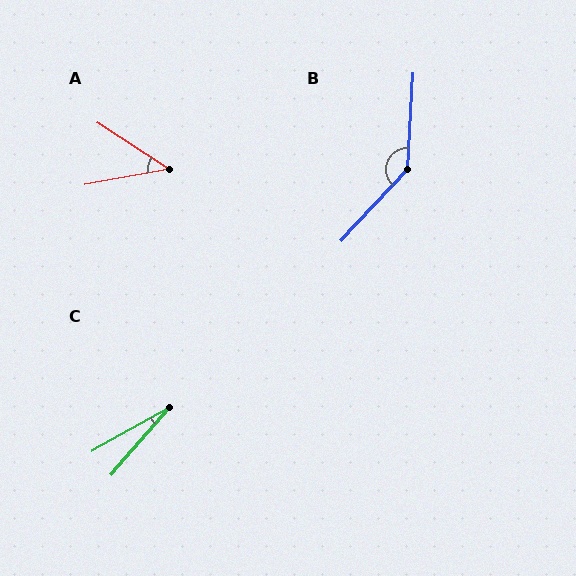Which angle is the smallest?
C, at approximately 20 degrees.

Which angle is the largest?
B, at approximately 140 degrees.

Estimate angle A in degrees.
Approximately 44 degrees.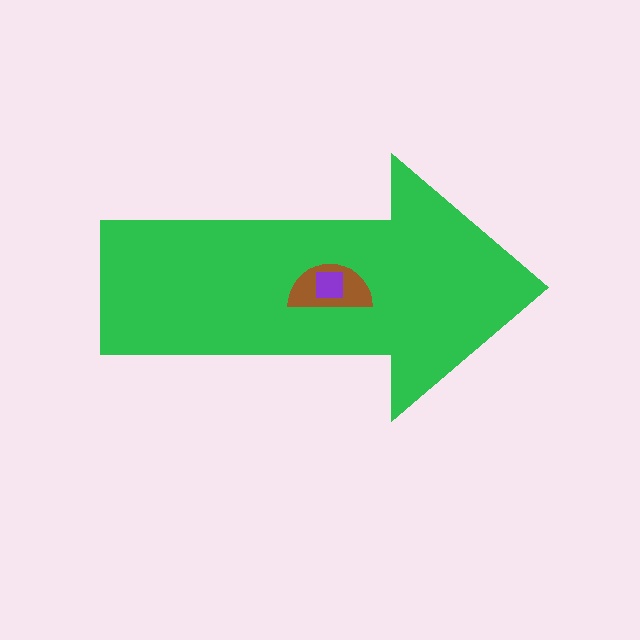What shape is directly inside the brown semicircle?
The purple square.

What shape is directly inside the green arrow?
The brown semicircle.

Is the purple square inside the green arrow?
Yes.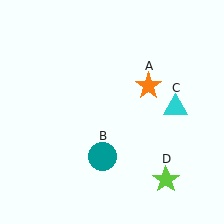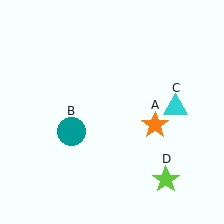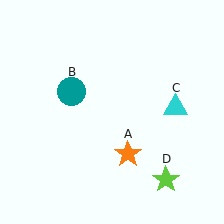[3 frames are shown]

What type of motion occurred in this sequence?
The orange star (object A), teal circle (object B) rotated clockwise around the center of the scene.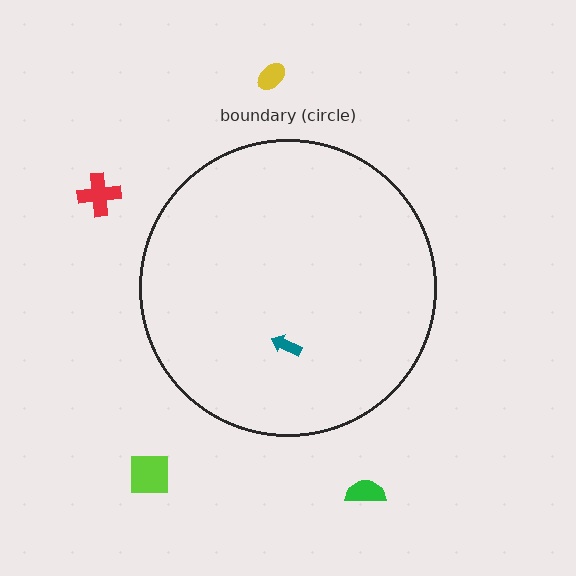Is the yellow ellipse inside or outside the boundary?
Outside.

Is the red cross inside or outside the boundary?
Outside.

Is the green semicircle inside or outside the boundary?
Outside.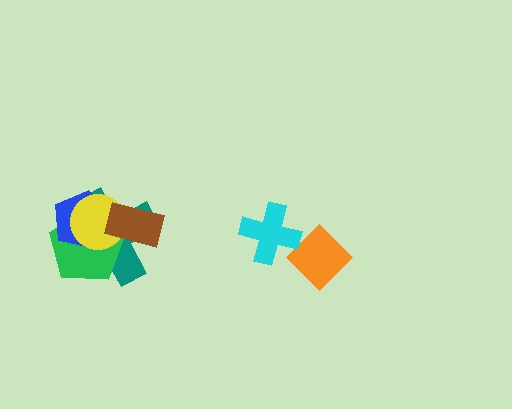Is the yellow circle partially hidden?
Yes, it is partially covered by another shape.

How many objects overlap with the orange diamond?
1 object overlaps with the orange diamond.